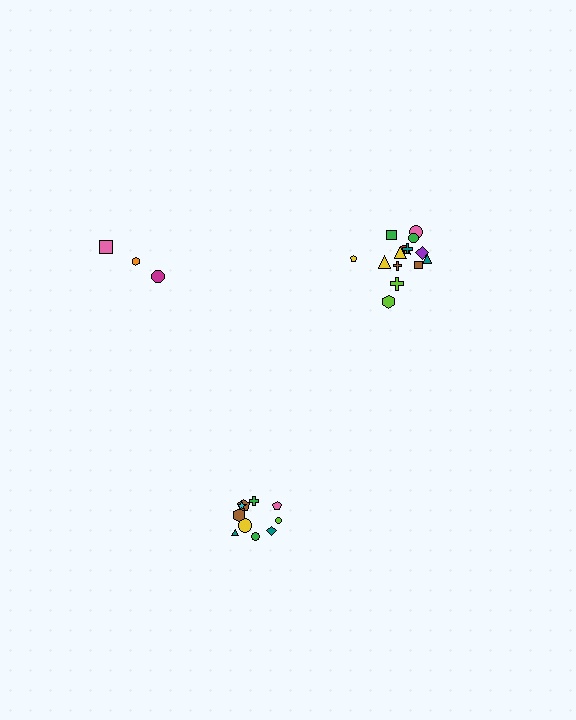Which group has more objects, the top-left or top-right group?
The top-right group.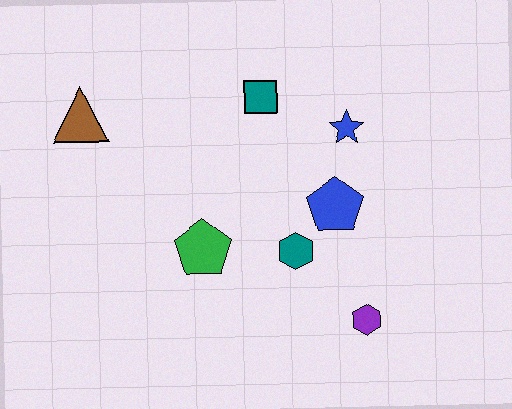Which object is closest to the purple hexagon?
The teal hexagon is closest to the purple hexagon.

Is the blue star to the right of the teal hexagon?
Yes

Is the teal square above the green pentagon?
Yes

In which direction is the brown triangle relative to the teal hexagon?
The brown triangle is to the left of the teal hexagon.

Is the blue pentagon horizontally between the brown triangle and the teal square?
No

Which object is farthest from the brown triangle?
The purple hexagon is farthest from the brown triangle.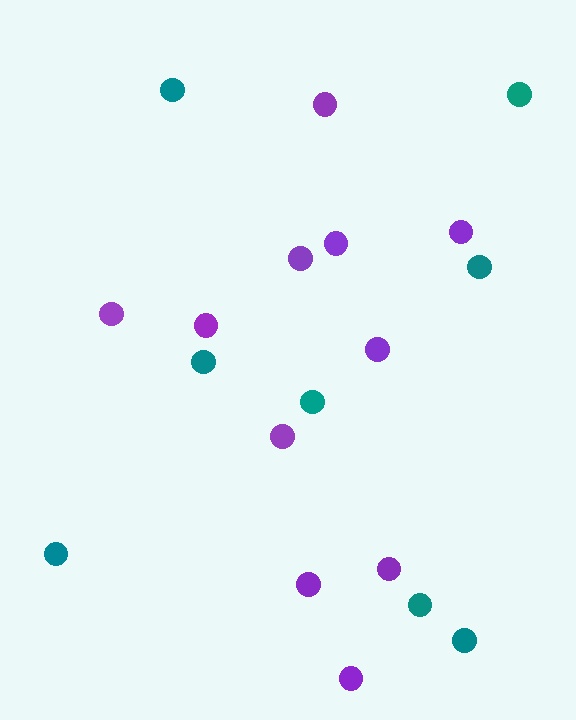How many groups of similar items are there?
There are 2 groups: one group of teal circles (8) and one group of purple circles (11).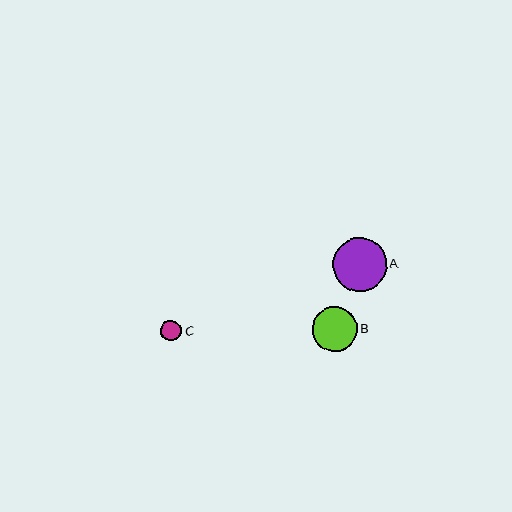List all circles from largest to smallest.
From largest to smallest: A, B, C.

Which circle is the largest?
Circle A is the largest with a size of approximately 54 pixels.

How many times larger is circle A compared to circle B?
Circle A is approximately 1.2 times the size of circle B.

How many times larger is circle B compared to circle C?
Circle B is approximately 2.2 times the size of circle C.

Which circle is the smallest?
Circle C is the smallest with a size of approximately 21 pixels.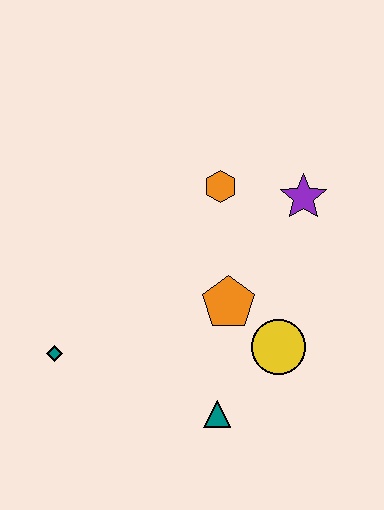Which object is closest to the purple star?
The orange hexagon is closest to the purple star.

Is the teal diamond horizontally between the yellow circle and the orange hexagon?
No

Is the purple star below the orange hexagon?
Yes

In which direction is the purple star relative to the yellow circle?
The purple star is above the yellow circle.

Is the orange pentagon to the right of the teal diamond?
Yes